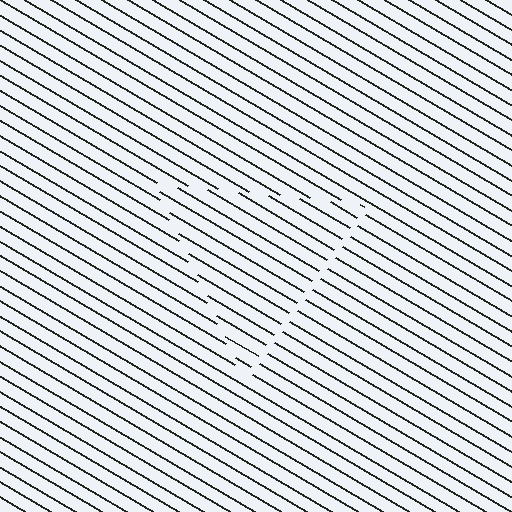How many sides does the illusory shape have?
3 sides — the line-ends trace a triangle.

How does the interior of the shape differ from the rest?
The interior of the shape contains the same grating, shifted by half a period — the contour is defined by the phase discontinuity where line-ends from the inner and outer gratings abut.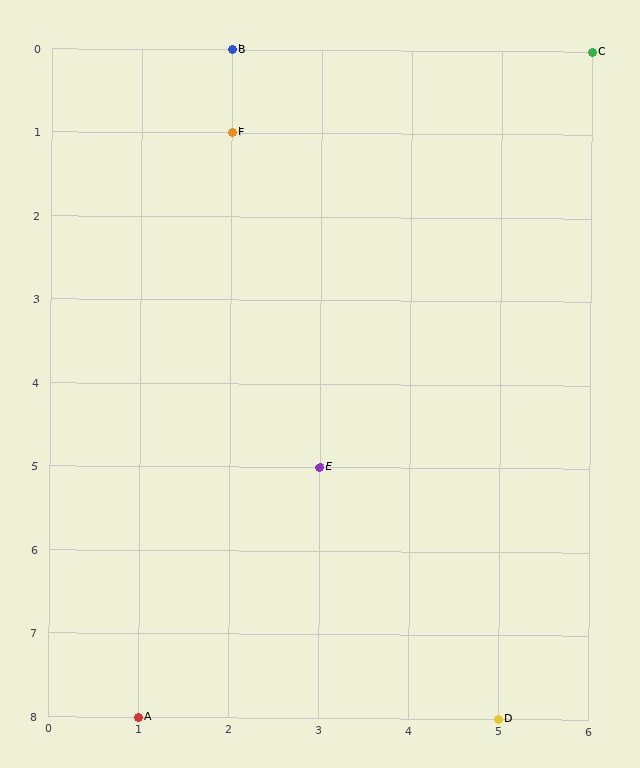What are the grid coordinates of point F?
Point F is at grid coordinates (2, 1).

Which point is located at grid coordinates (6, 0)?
Point C is at (6, 0).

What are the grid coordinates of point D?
Point D is at grid coordinates (5, 8).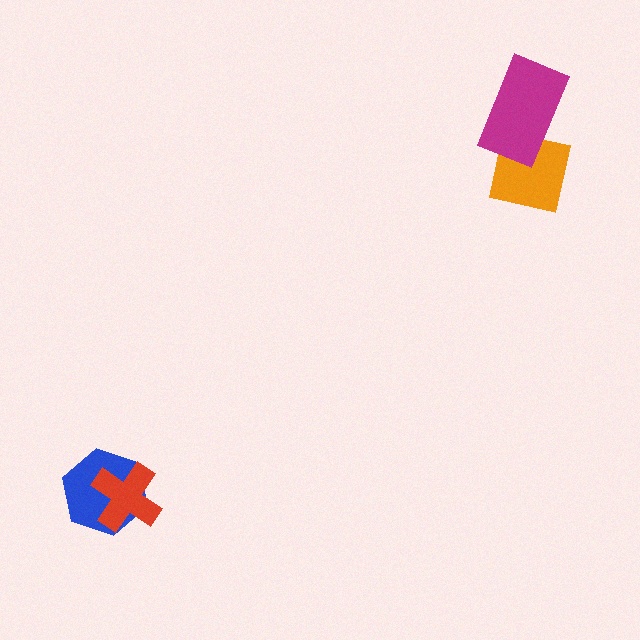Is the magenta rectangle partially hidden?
No, no other shape covers it.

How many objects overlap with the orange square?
1 object overlaps with the orange square.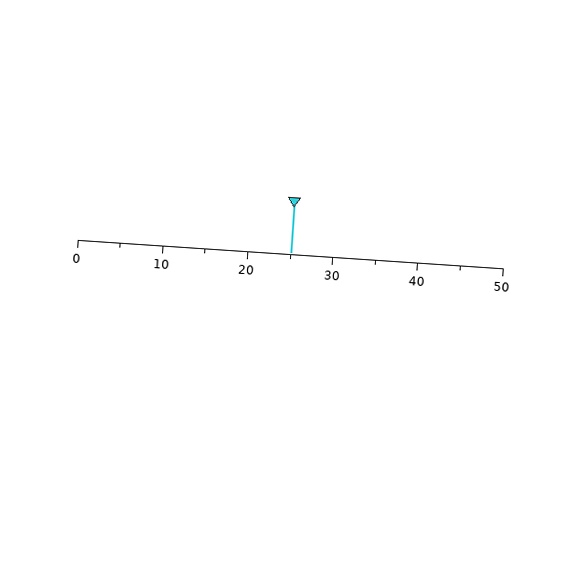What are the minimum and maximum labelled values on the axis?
The axis runs from 0 to 50.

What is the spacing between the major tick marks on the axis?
The major ticks are spaced 10 apart.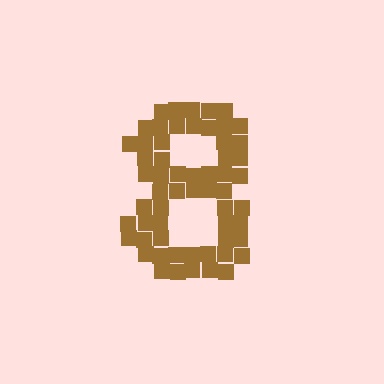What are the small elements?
The small elements are squares.